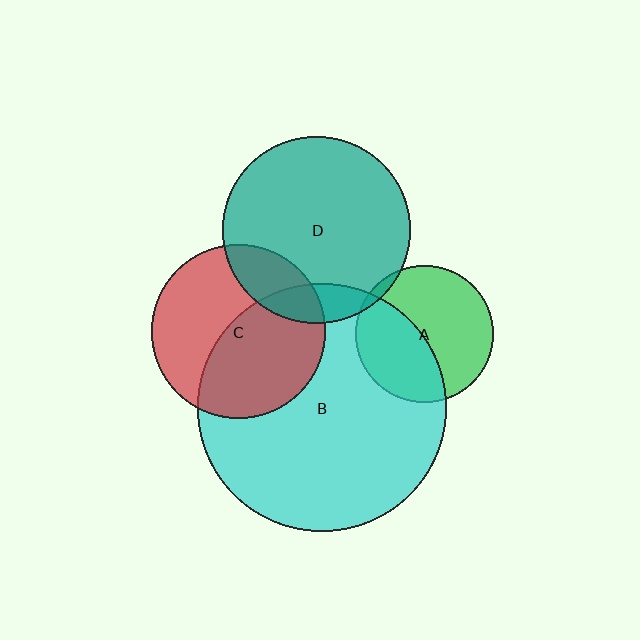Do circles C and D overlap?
Yes.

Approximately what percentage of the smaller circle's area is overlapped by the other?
Approximately 20%.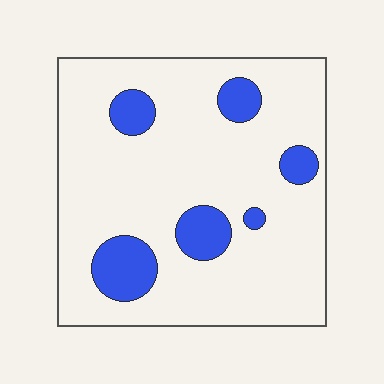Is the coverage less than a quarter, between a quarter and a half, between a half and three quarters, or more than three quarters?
Less than a quarter.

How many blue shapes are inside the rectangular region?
6.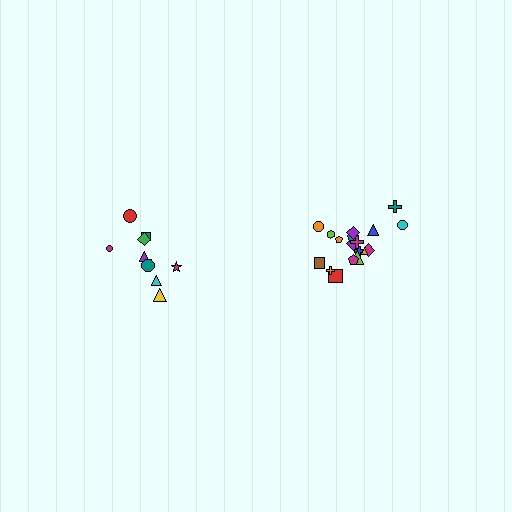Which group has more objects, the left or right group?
The right group.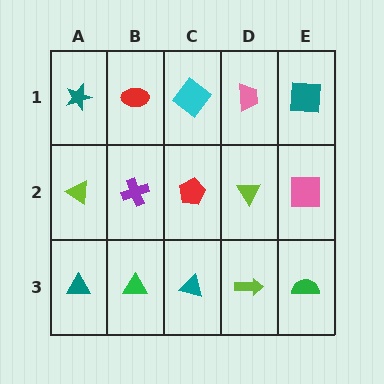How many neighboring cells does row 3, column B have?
3.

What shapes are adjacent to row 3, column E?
A pink square (row 2, column E), a lime arrow (row 3, column D).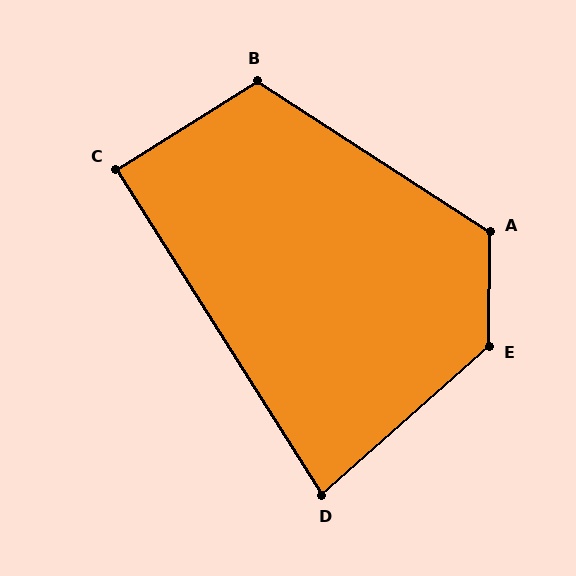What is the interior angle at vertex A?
Approximately 123 degrees (obtuse).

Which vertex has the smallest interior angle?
D, at approximately 81 degrees.